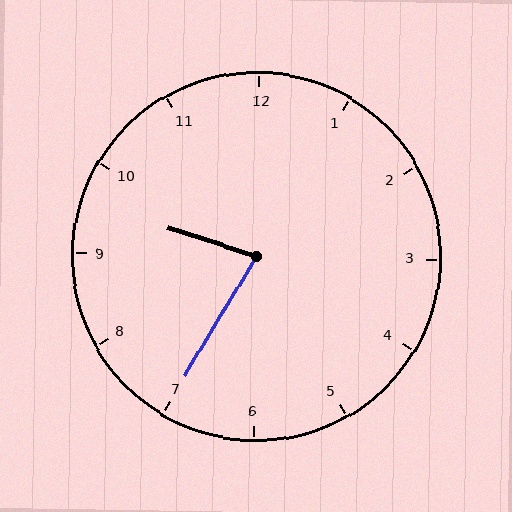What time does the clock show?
9:35.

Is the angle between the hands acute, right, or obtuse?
It is acute.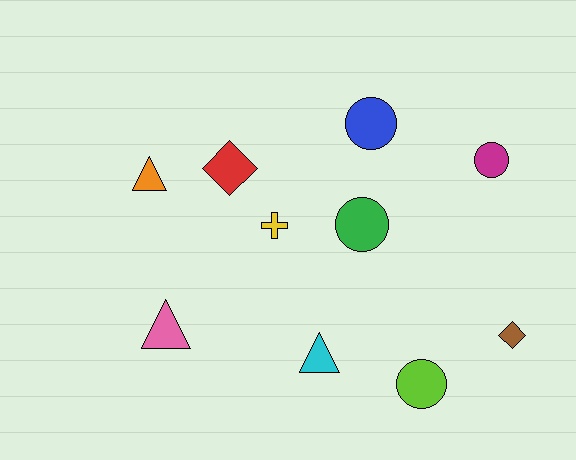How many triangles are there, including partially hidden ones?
There are 3 triangles.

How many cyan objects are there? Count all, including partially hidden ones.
There is 1 cyan object.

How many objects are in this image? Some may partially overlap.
There are 10 objects.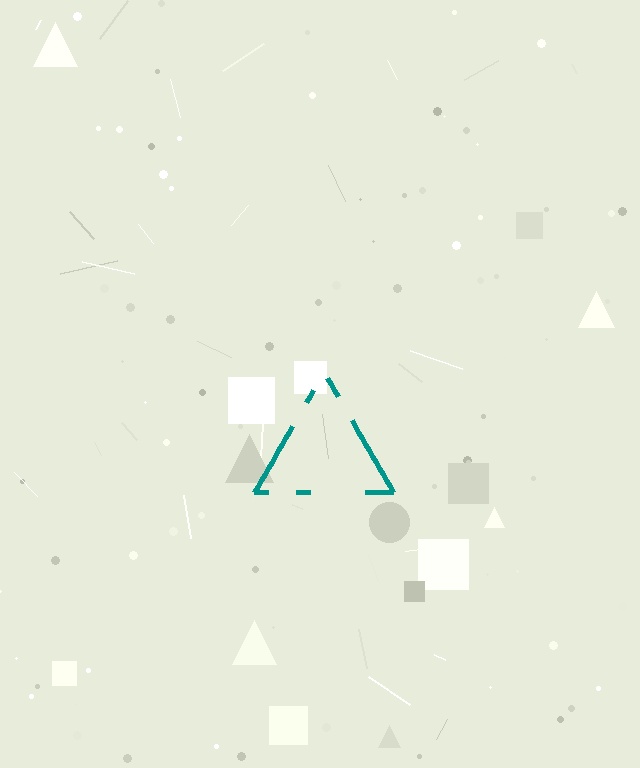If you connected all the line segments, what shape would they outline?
They would outline a triangle.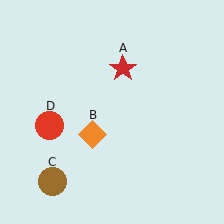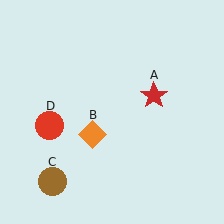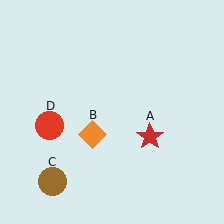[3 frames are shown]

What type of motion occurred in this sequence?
The red star (object A) rotated clockwise around the center of the scene.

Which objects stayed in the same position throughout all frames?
Orange diamond (object B) and brown circle (object C) and red circle (object D) remained stationary.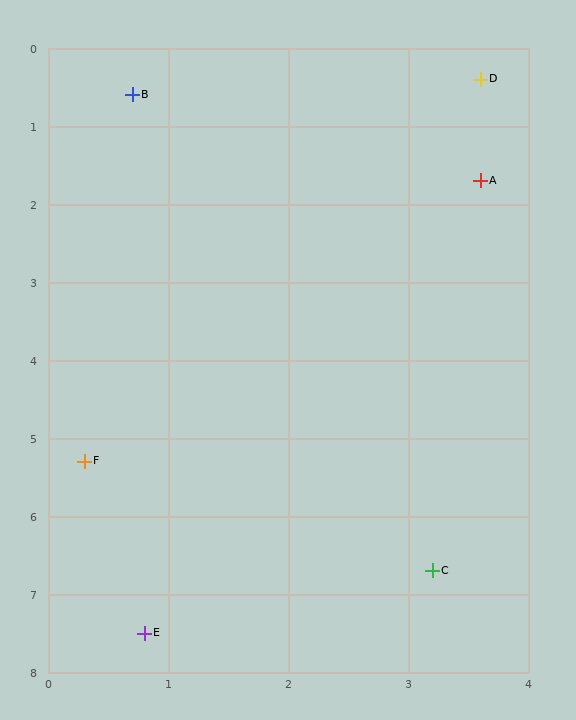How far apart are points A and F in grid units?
Points A and F are about 4.9 grid units apart.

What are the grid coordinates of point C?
Point C is at approximately (3.2, 6.7).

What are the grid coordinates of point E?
Point E is at approximately (0.8, 7.5).